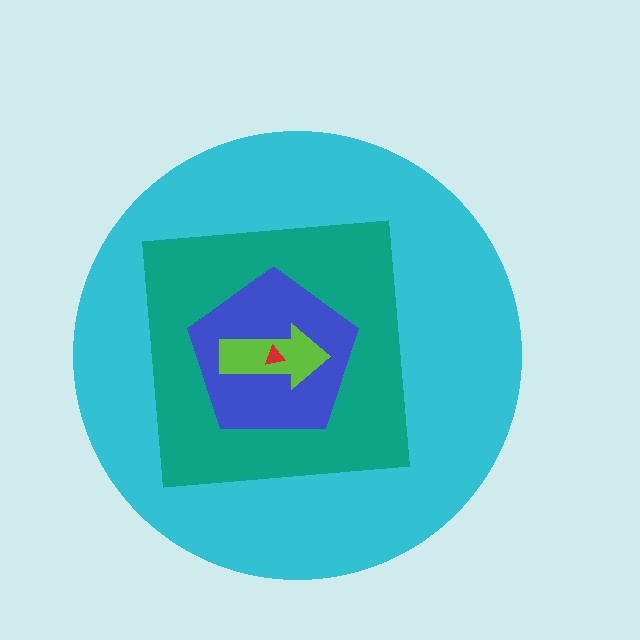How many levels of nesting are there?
5.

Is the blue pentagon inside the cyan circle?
Yes.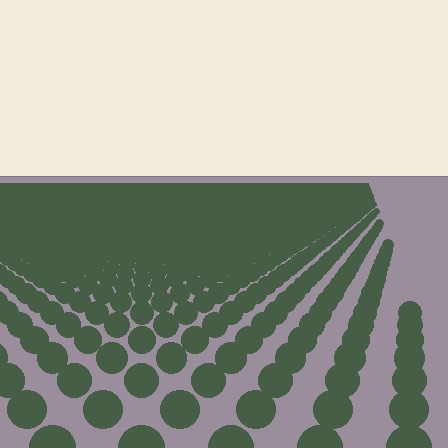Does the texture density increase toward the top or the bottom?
Density increases toward the top.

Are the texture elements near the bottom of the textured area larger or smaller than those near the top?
Larger. Near the bottom, elements are closer to the viewer and appear at a bigger on-screen size.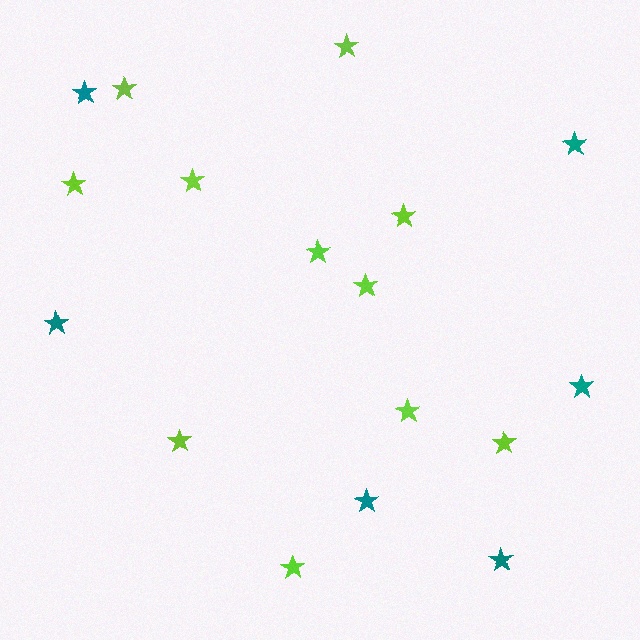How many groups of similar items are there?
There are 2 groups: one group of lime stars (11) and one group of teal stars (6).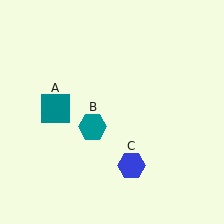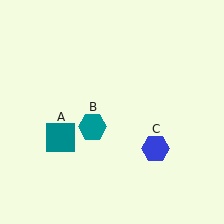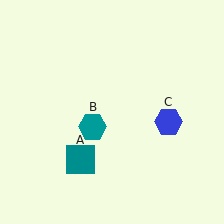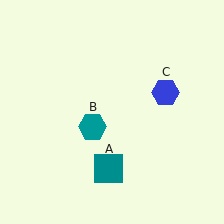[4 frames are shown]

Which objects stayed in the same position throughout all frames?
Teal hexagon (object B) remained stationary.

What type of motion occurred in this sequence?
The teal square (object A), blue hexagon (object C) rotated counterclockwise around the center of the scene.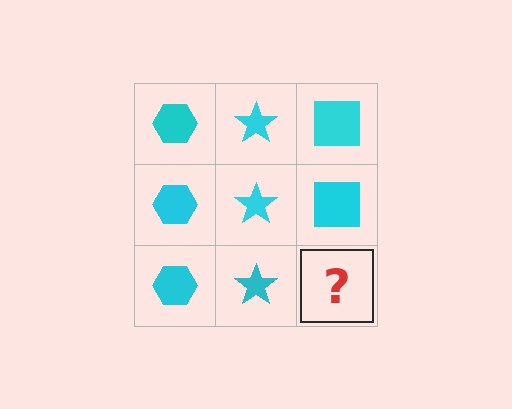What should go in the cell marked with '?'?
The missing cell should contain a cyan square.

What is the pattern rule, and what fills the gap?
The rule is that each column has a consistent shape. The gap should be filled with a cyan square.